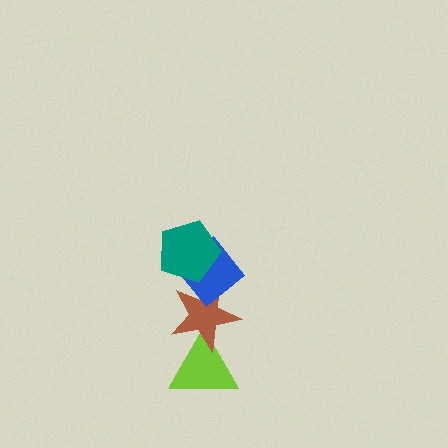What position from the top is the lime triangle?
The lime triangle is 4th from the top.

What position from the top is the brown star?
The brown star is 3rd from the top.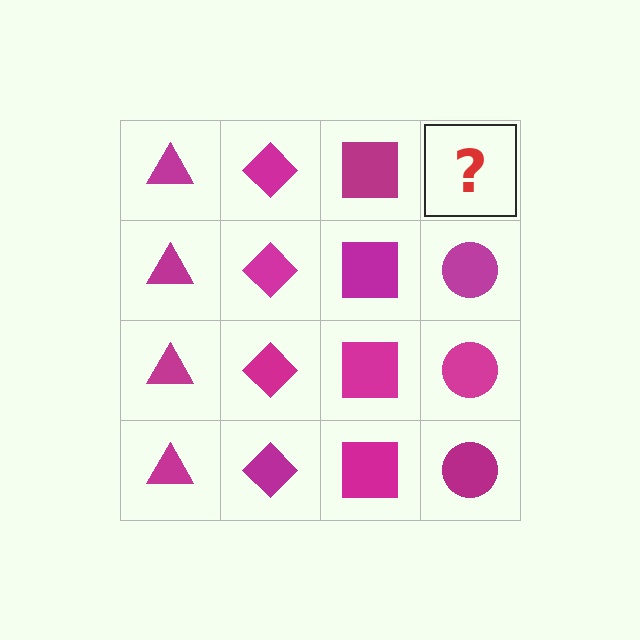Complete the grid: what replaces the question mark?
The question mark should be replaced with a magenta circle.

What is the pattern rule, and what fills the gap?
The rule is that each column has a consistent shape. The gap should be filled with a magenta circle.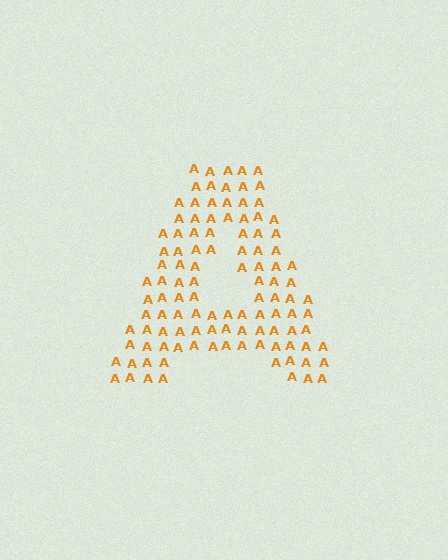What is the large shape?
The large shape is the letter A.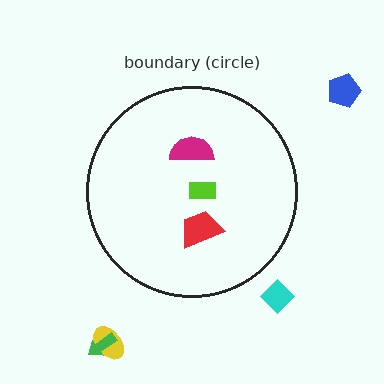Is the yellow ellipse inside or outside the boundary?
Outside.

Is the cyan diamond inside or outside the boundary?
Outside.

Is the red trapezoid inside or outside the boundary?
Inside.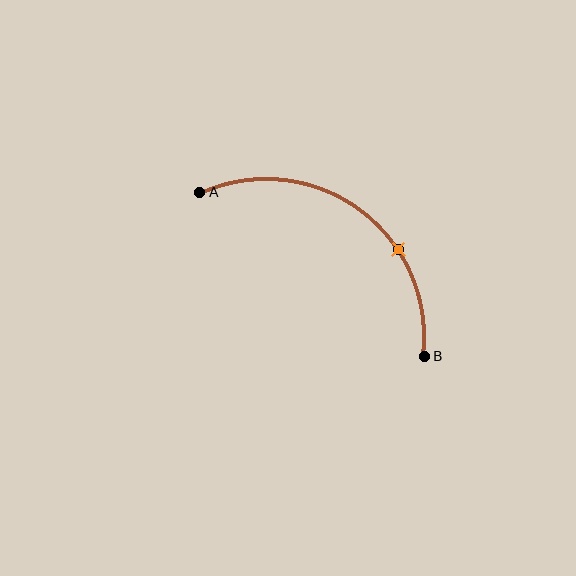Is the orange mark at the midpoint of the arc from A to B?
No. The orange mark lies on the arc but is closer to endpoint B. The arc midpoint would be at the point on the curve equidistant along the arc from both A and B.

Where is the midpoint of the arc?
The arc midpoint is the point on the curve farthest from the straight line joining A and B. It sits above and to the right of that line.